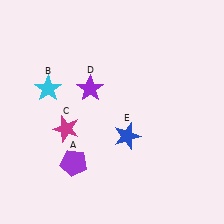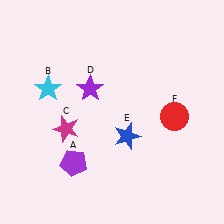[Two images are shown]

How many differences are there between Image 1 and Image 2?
There is 1 difference between the two images.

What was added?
A red circle (F) was added in Image 2.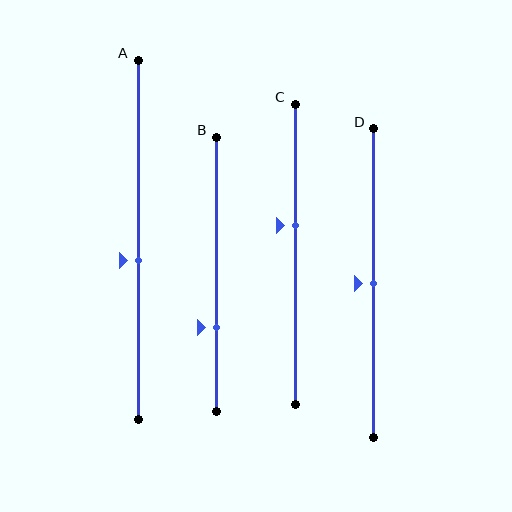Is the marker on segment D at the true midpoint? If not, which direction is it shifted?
Yes, the marker on segment D is at the true midpoint.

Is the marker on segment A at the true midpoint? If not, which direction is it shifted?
No, the marker on segment A is shifted downward by about 6% of the segment length.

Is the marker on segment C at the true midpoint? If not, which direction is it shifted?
No, the marker on segment C is shifted upward by about 10% of the segment length.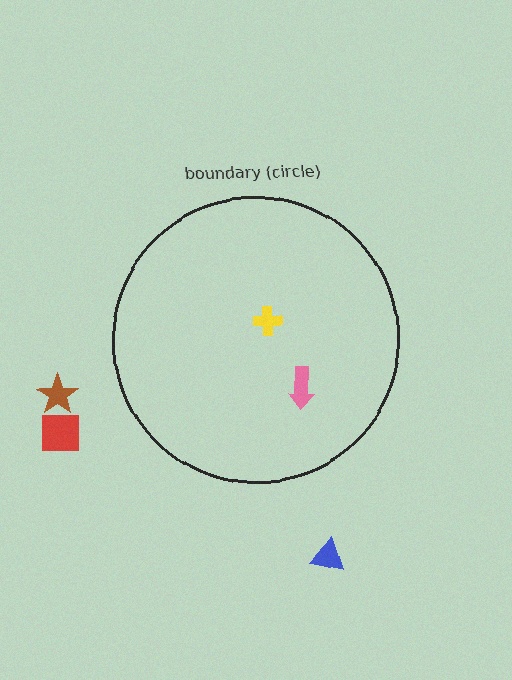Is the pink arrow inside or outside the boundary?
Inside.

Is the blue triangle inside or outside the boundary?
Outside.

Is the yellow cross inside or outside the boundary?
Inside.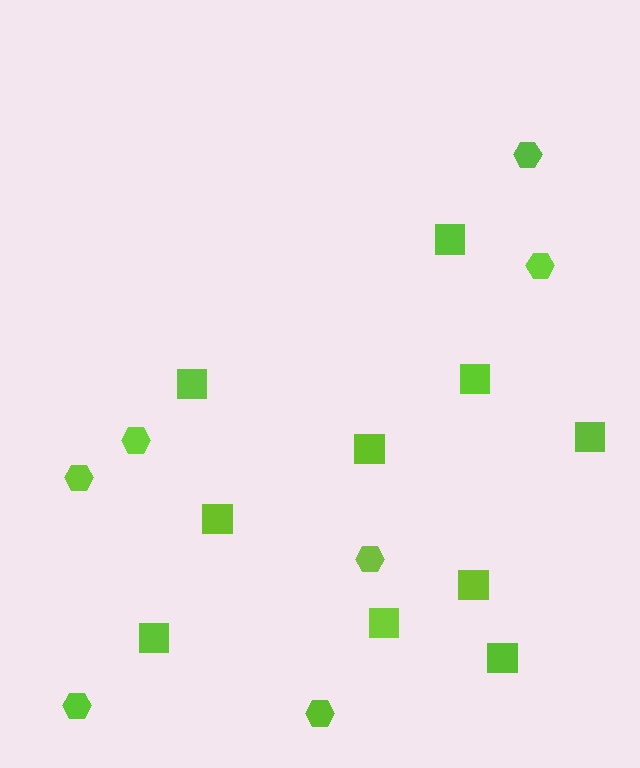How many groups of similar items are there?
There are 2 groups: one group of squares (10) and one group of hexagons (7).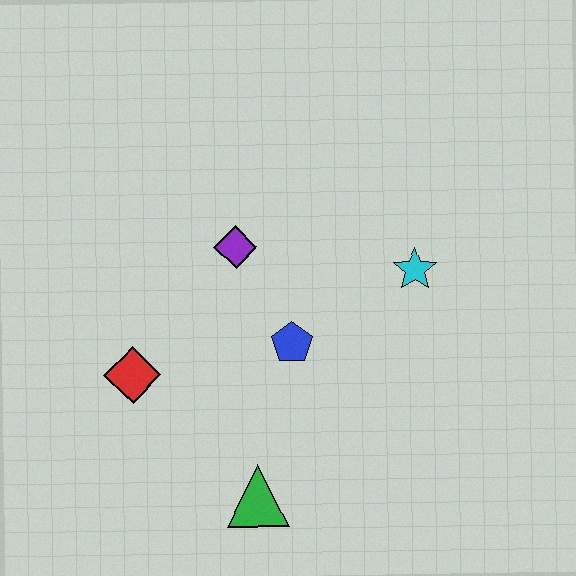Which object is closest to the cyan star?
The blue pentagon is closest to the cyan star.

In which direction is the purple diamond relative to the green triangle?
The purple diamond is above the green triangle.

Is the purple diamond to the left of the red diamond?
No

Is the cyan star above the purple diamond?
No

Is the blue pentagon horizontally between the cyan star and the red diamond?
Yes